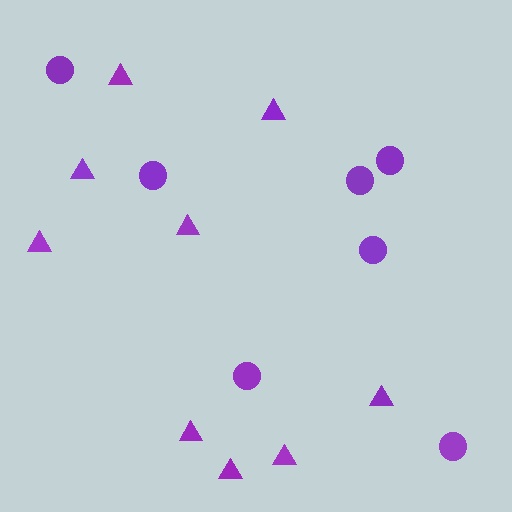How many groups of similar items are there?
There are 2 groups: one group of triangles (9) and one group of circles (7).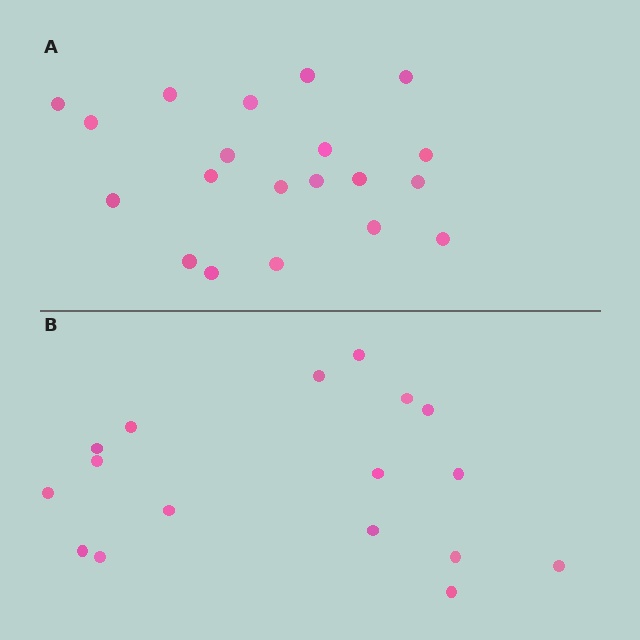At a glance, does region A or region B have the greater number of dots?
Region A (the top region) has more dots.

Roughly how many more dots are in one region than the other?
Region A has just a few more — roughly 2 or 3 more dots than region B.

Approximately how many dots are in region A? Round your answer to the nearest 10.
About 20 dots.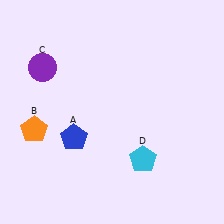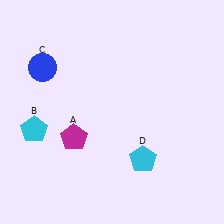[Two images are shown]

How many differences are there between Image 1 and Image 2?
There are 3 differences between the two images.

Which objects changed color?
A changed from blue to magenta. B changed from orange to cyan. C changed from purple to blue.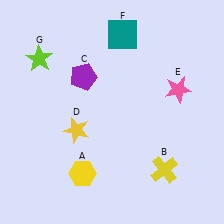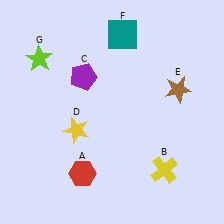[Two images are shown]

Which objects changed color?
A changed from yellow to red. E changed from pink to brown.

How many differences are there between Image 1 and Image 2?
There are 2 differences between the two images.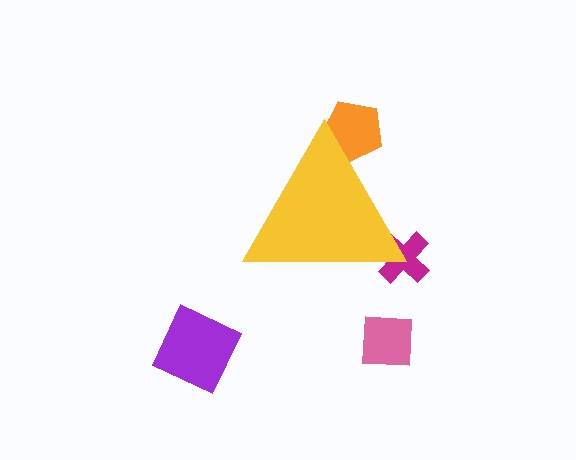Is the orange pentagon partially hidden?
Yes, the orange pentagon is partially hidden behind the yellow triangle.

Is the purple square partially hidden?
No, the purple square is fully visible.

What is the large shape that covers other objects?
A yellow triangle.